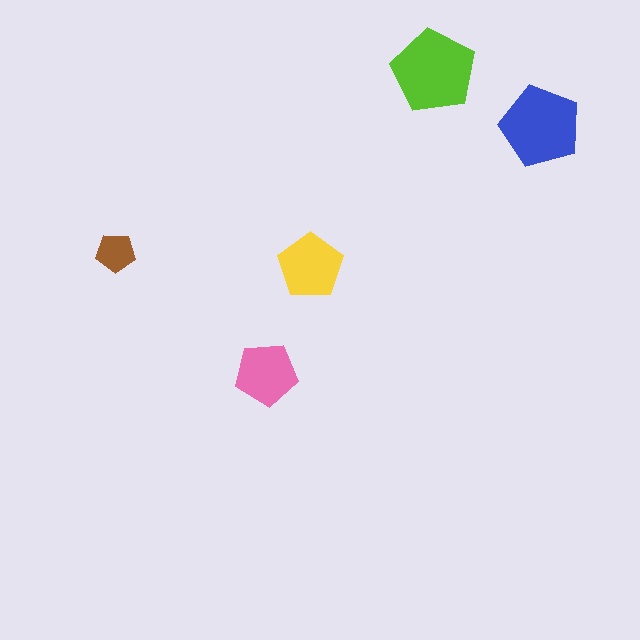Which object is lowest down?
The pink pentagon is bottommost.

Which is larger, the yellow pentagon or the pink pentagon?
The yellow one.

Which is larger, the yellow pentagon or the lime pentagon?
The lime one.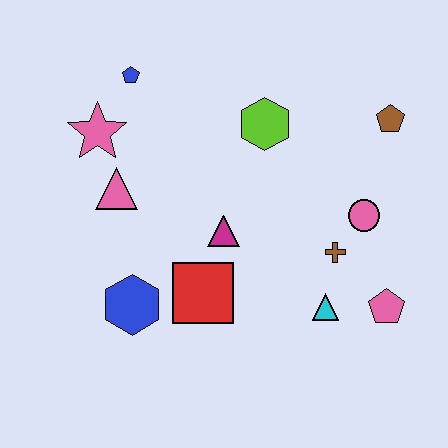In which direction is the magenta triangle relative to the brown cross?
The magenta triangle is to the left of the brown cross.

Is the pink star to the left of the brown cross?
Yes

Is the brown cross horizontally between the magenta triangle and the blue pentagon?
No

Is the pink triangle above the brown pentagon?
No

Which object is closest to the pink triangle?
The pink star is closest to the pink triangle.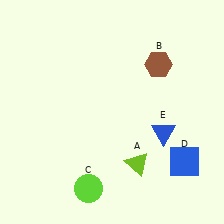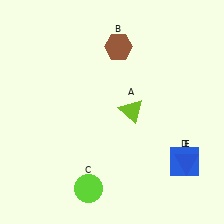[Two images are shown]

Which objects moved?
The objects that moved are: the lime triangle (A), the brown hexagon (B), the blue triangle (E).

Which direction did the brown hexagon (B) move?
The brown hexagon (B) moved left.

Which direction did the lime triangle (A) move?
The lime triangle (A) moved up.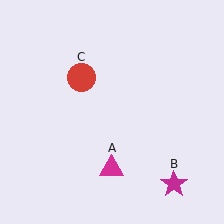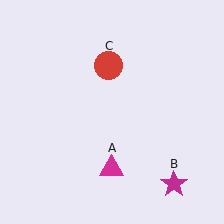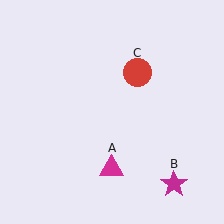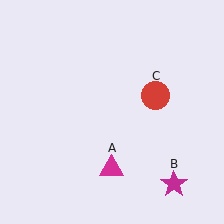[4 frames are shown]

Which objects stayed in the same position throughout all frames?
Magenta triangle (object A) and magenta star (object B) remained stationary.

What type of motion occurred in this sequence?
The red circle (object C) rotated clockwise around the center of the scene.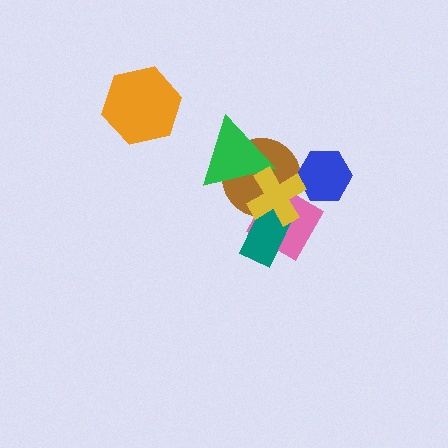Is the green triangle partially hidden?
Yes, it is partially covered by another shape.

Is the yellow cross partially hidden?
No, no other shape covers it.